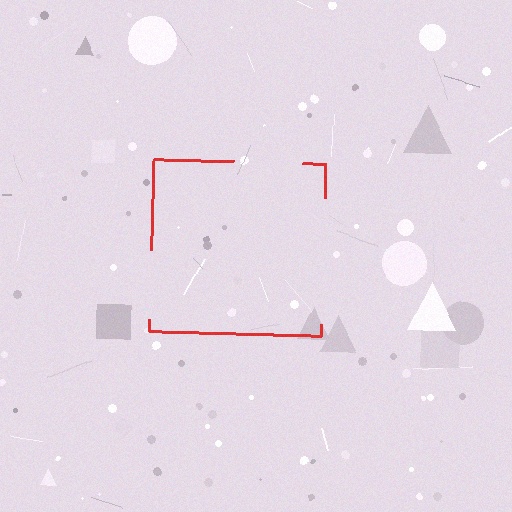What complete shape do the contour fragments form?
The contour fragments form a square.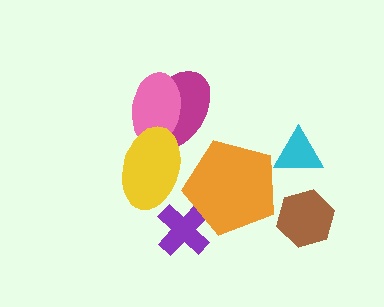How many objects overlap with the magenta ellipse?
2 objects overlap with the magenta ellipse.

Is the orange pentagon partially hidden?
Yes, it is partially covered by another shape.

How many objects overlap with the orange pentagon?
2 objects overlap with the orange pentagon.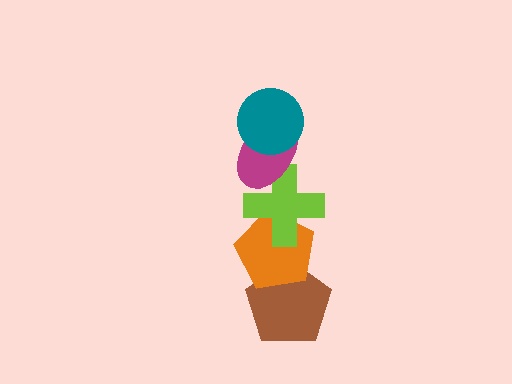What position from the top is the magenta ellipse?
The magenta ellipse is 2nd from the top.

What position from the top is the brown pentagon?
The brown pentagon is 5th from the top.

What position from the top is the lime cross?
The lime cross is 3rd from the top.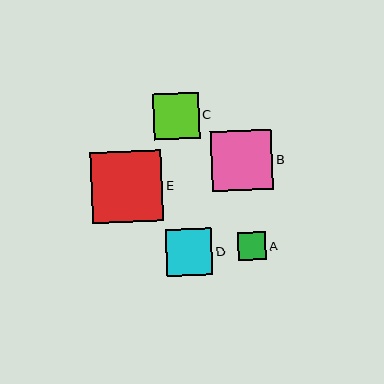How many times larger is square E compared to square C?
Square E is approximately 1.5 times the size of square C.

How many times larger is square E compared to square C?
Square E is approximately 1.5 times the size of square C.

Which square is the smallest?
Square A is the smallest with a size of approximately 29 pixels.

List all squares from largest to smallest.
From largest to smallest: E, B, D, C, A.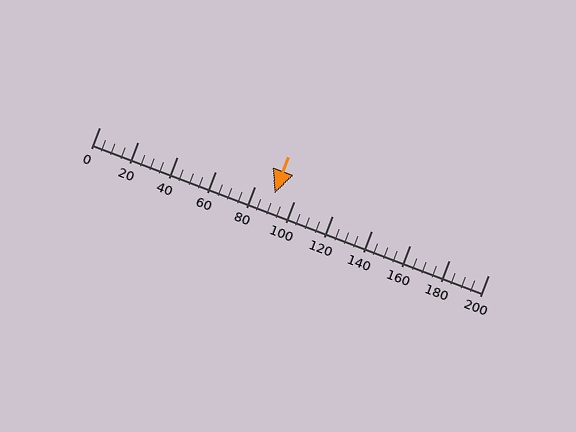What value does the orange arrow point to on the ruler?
The orange arrow points to approximately 90.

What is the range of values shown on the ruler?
The ruler shows values from 0 to 200.